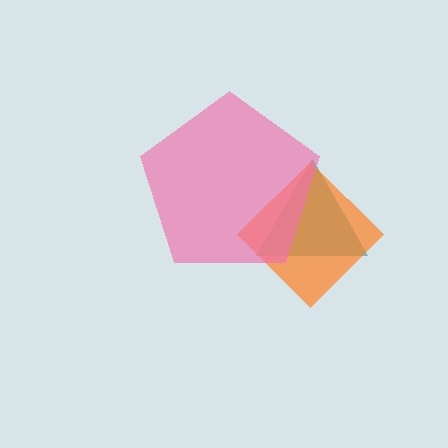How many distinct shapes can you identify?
There are 3 distinct shapes: a teal triangle, an orange diamond, a pink pentagon.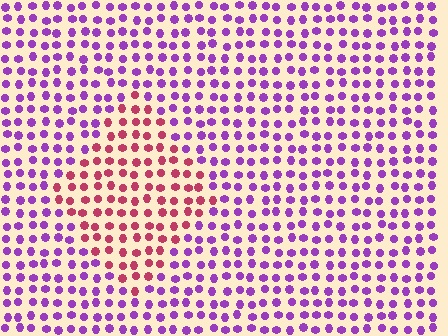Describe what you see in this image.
The image is filled with small purple elements in a uniform arrangement. A diamond-shaped region is visible where the elements are tinted to a slightly different hue, forming a subtle color boundary.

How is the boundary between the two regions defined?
The boundary is defined purely by a slight shift in hue (about 57 degrees). Spacing, size, and orientation are identical on both sides.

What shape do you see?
I see a diamond.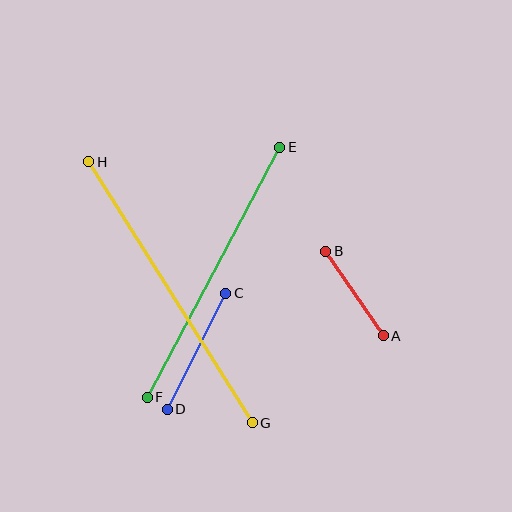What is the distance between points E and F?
The distance is approximately 283 pixels.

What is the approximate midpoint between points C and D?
The midpoint is at approximately (197, 351) pixels.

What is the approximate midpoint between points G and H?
The midpoint is at approximately (170, 292) pixels.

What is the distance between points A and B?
The distance is approximately 102 pixels.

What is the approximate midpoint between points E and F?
The midpoint is at approximately (213, 272) pixels.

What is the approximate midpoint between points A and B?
The midpoint is at approximately (354, 294) pixels.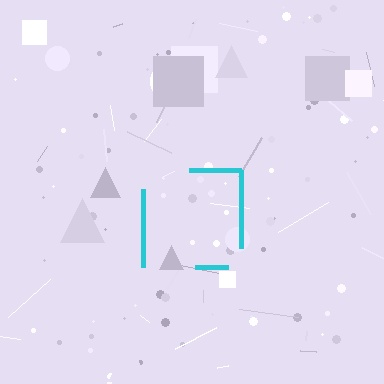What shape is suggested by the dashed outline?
The dashed outline suggests a square.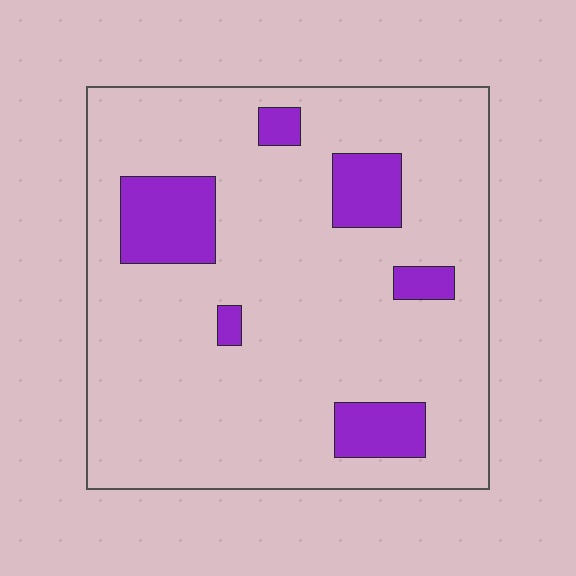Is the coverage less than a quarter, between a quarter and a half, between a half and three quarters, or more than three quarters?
Less than a quarter.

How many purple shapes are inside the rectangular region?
6.